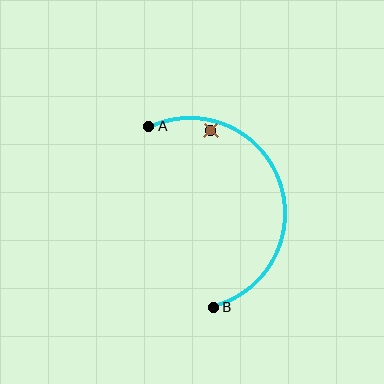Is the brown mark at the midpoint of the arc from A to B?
No — the brown mark does not lie on the arc at all. It sits slightly inside the curve.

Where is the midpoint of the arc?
The arc midpoint is the point on the curve farthest from the straight line joining A and B. It sits to the right of that line.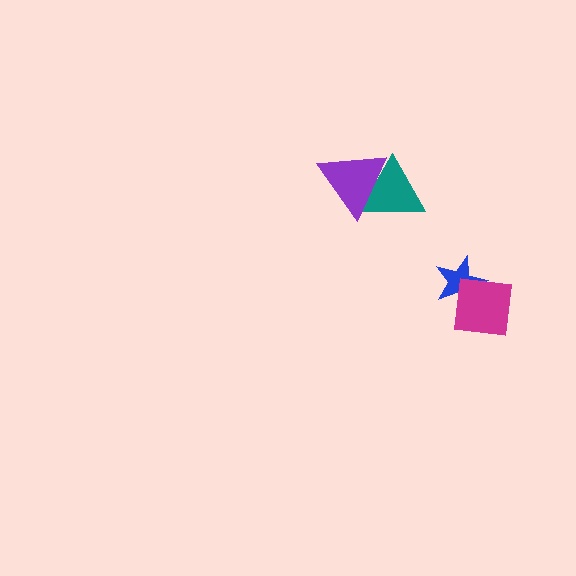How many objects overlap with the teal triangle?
1 object overlaps with the teal triangle.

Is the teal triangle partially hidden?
Yes, it is partially covered by another shape.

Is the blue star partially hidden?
Yes, it is partially covered by another shape.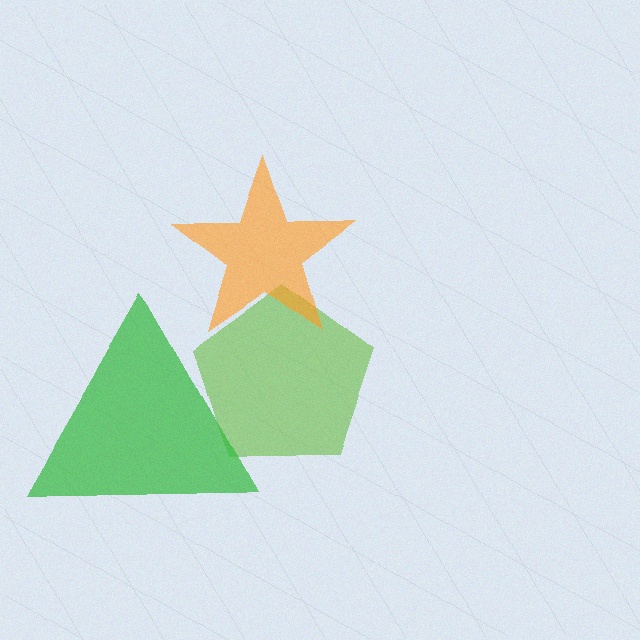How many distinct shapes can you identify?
There are 3 distinct shapes: a lime pentagon, an orange star, a green triangle.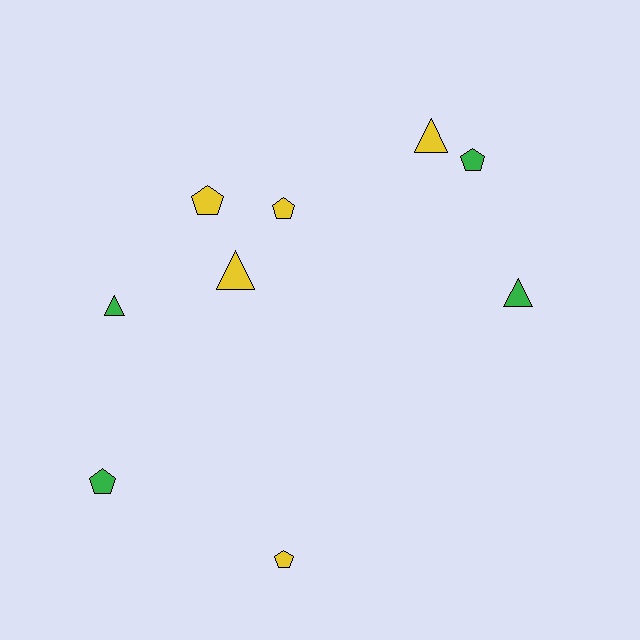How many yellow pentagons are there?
There are 3 yellow pentagons.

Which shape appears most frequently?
Pentagon, with 5 objects.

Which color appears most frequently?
Yellow, with 5 objects.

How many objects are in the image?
There are 9 objects.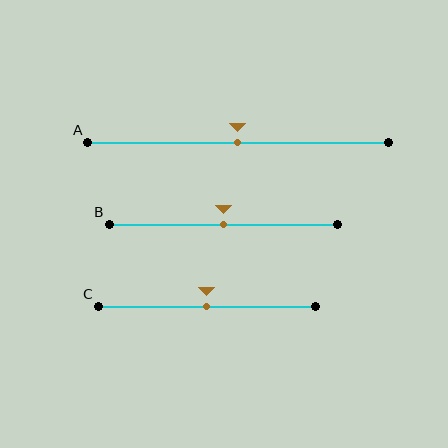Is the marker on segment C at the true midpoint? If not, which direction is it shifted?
Yes, the marker on segment C is at the true midpoint.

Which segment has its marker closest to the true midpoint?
Segment A has its marker closest to the true midpoint.